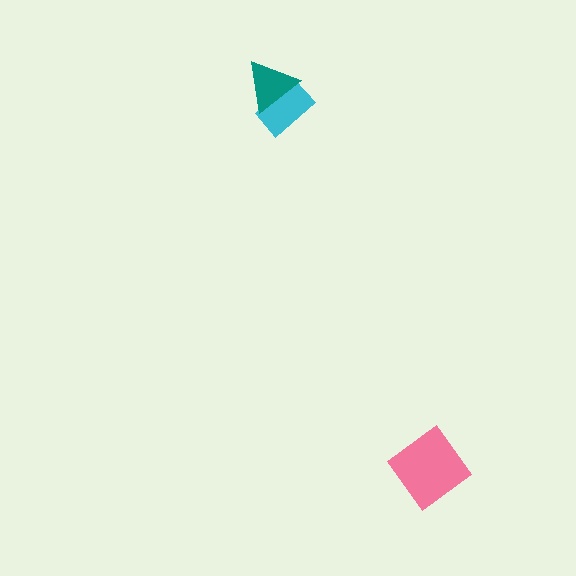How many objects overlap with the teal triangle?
1 object overlaps with the teal triangle.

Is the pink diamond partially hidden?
No, no other shape covers it.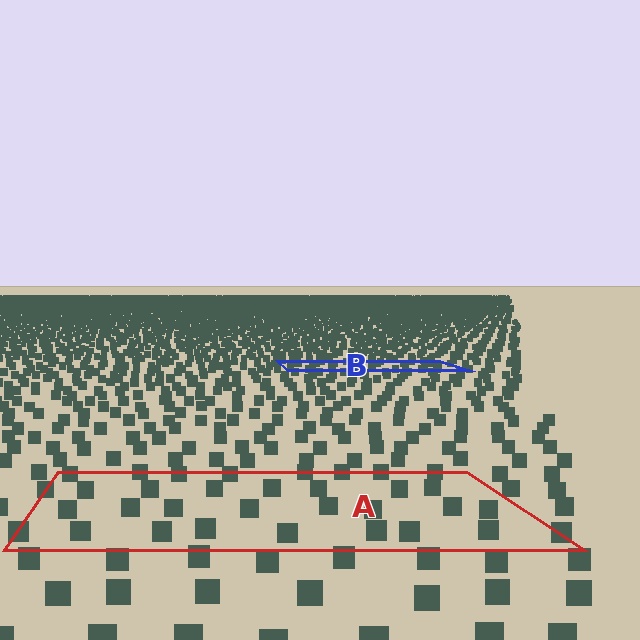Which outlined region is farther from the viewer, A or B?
Region B is farther from the viewer — the texture elements inside it appear smaller and more densely packed.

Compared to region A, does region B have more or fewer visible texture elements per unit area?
Region B has more texture elements per unit area — they are packed more densely because it is farther away.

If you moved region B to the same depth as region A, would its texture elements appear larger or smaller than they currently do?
They would appear larger. At a closer depth, the same texture elements are projected at a bigger on-screen size.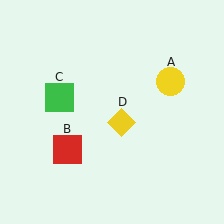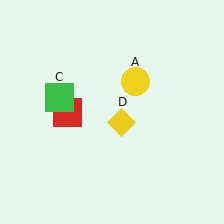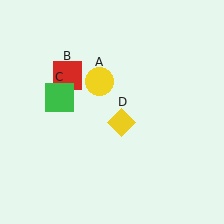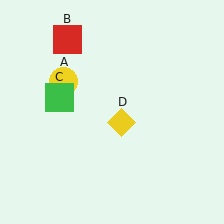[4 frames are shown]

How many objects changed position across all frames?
2 objects changed position: yellow circle (object A), red square (object B).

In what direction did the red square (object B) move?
The red square (object B) moved up.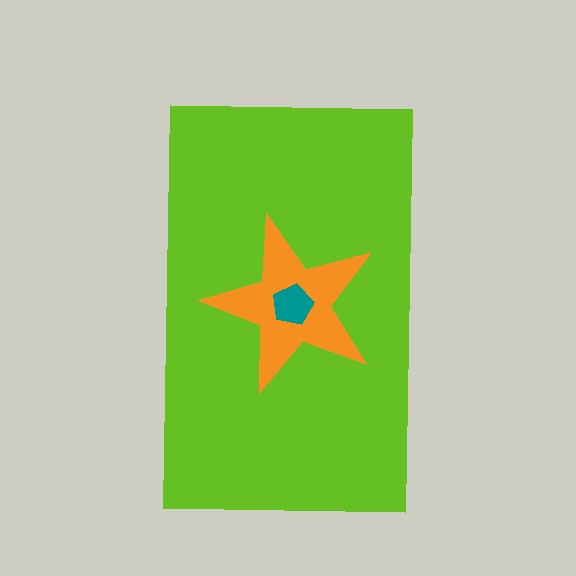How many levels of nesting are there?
3.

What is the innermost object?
The teal pentagon.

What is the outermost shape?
The lime rectangle.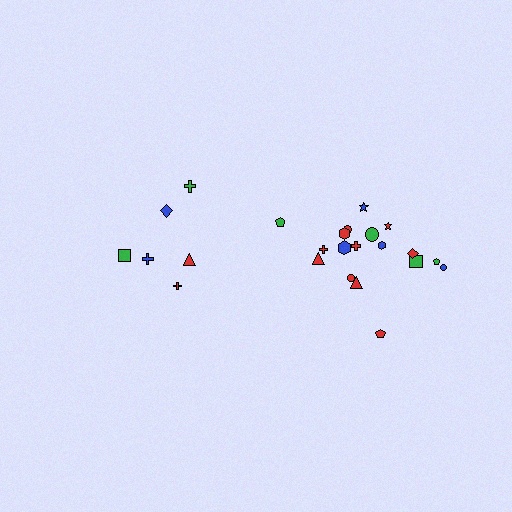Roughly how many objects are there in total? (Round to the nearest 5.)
Roughly 25 objects in total.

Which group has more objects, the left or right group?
The right group.